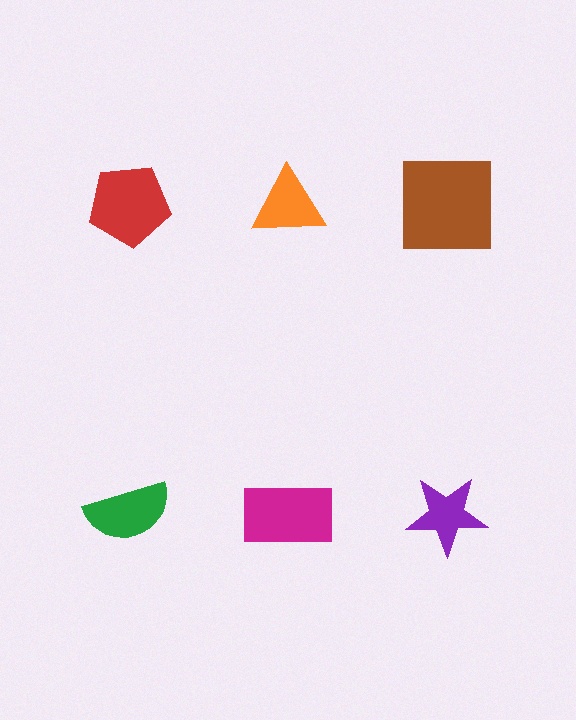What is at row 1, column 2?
An orange triangle.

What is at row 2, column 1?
A green semicircle.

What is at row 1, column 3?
A brown square.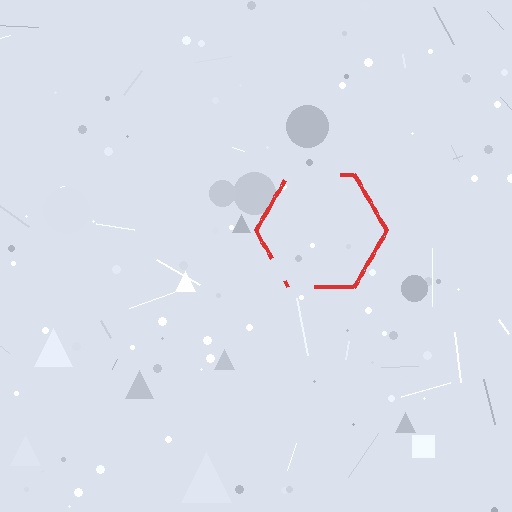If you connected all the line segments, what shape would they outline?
They would outline a hexagon.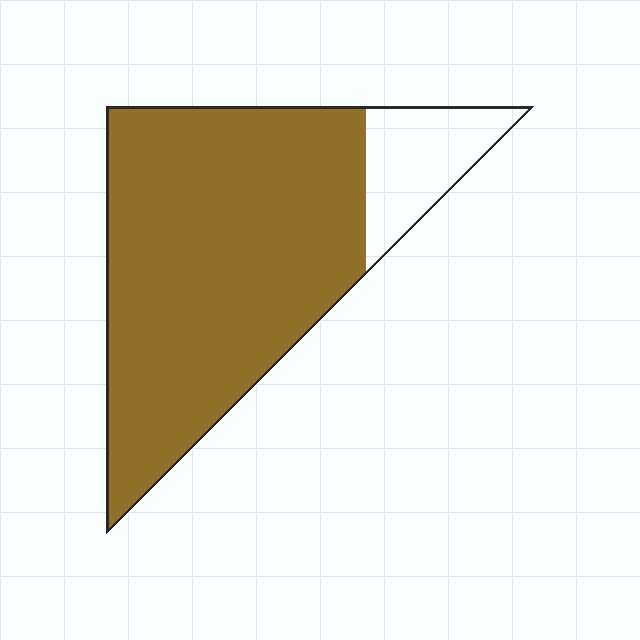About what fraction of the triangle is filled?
About five sixths (5/6).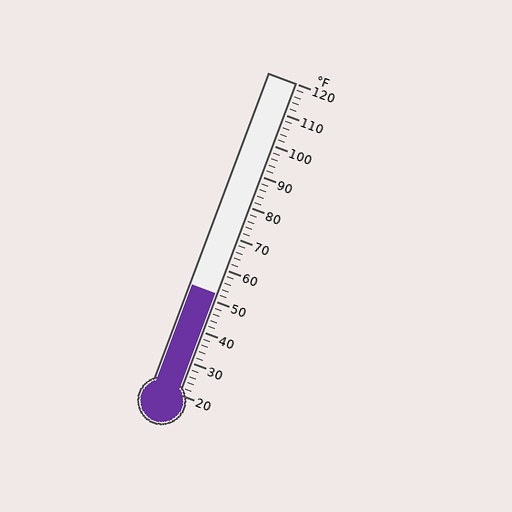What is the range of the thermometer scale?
The thermometer scale ranges from 20°F to 120°F.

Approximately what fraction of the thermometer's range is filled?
The thermometer is filled to approximately 30% of its range.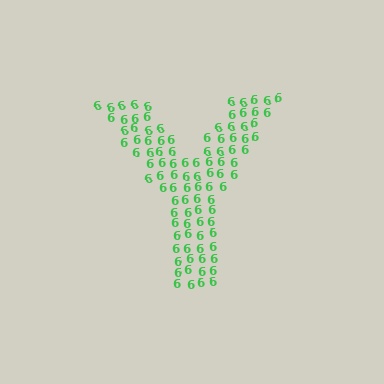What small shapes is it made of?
It is made of small digit 6's.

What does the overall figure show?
The overall figure shows the letter Y.